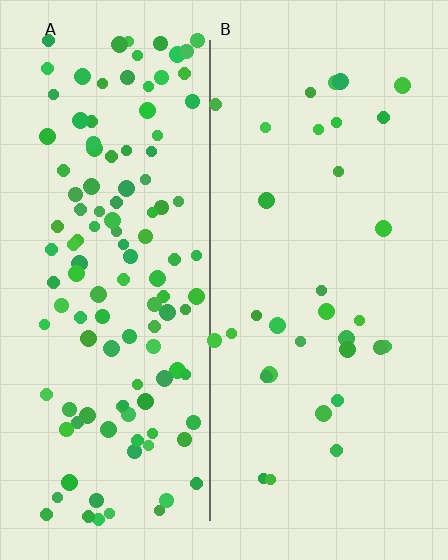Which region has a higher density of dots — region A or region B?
A (the left).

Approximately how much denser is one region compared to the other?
Approximately 3.8× — region A over region B.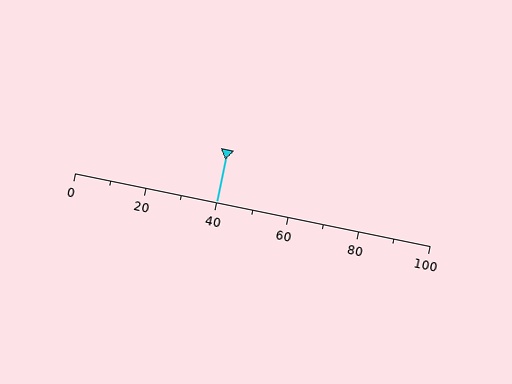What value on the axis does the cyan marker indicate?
The marker indicates approximately 40.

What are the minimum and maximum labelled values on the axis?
The axis runs from 0 to 100.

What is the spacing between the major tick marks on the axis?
The major ticks are spaced 20 apart.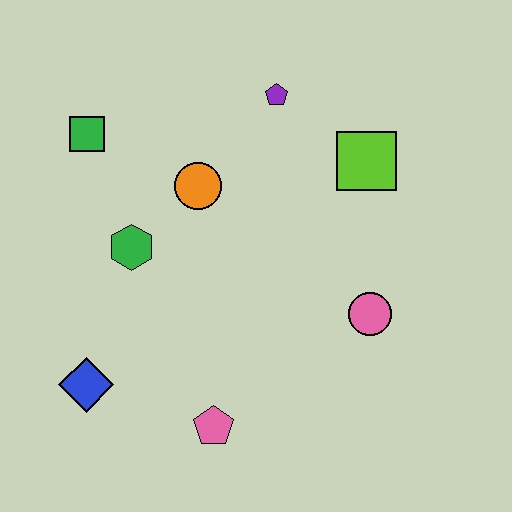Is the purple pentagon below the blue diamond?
No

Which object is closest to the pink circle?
The lime square is closest to the pink circle.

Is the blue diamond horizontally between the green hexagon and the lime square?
No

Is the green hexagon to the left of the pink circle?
Yes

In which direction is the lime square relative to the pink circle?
The lime square is above the pink circle.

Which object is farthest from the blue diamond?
The lime square is farthest from the blue diamond.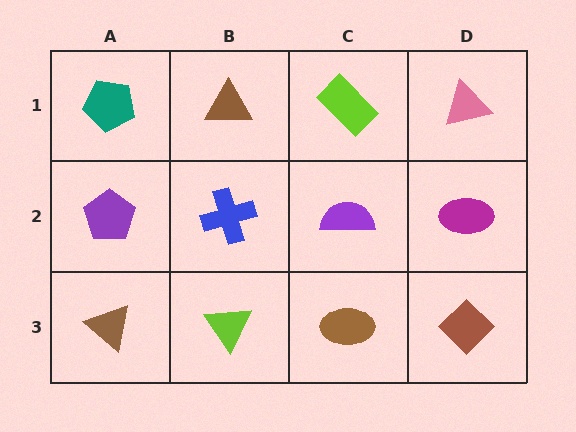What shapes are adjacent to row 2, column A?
A teal pentagon (row 1, column A), a brown triangle (row 3, column A), a blue cross (row 2, column B).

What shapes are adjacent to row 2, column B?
A brown triangle (row 1, column B), a lime triangle (row 3, column B), a purple pentagon (row 2, column A), a purple semicircle (row 2, column C).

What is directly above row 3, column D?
A magenta ellipse.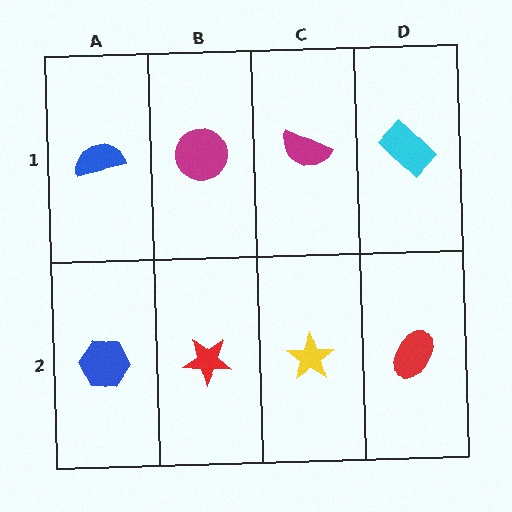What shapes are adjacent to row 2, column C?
A magenta semicircle (row 1, column C), a red star (row 2, column B), a red ellipse (row 2, column D).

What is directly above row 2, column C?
A magenta semicircle.